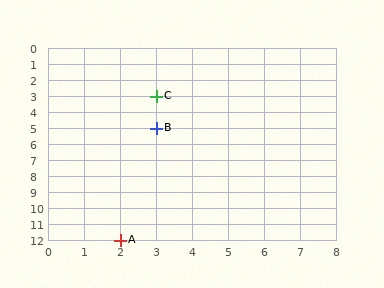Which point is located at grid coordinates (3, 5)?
Point B is at (3, 5).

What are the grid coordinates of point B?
Point B is at grid coordinates (3, 5).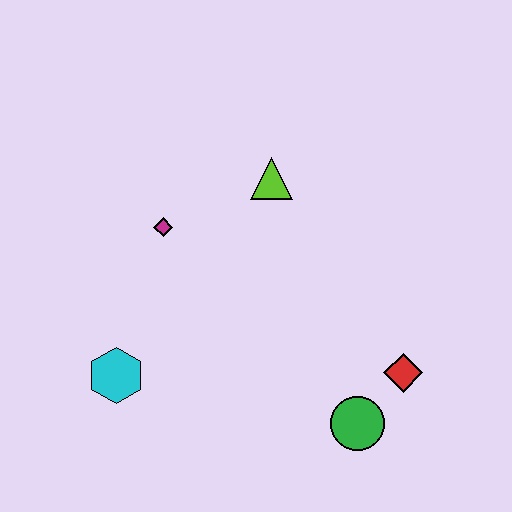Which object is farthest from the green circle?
The magenta diamond is farthest from the green circle.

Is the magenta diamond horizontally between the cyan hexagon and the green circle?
Yes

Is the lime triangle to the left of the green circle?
Yes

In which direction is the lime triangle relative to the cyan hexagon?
The lime triangle is above the cyan hexagon.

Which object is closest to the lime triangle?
The magenta diamond is closest to the lime triangle.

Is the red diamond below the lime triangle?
Yes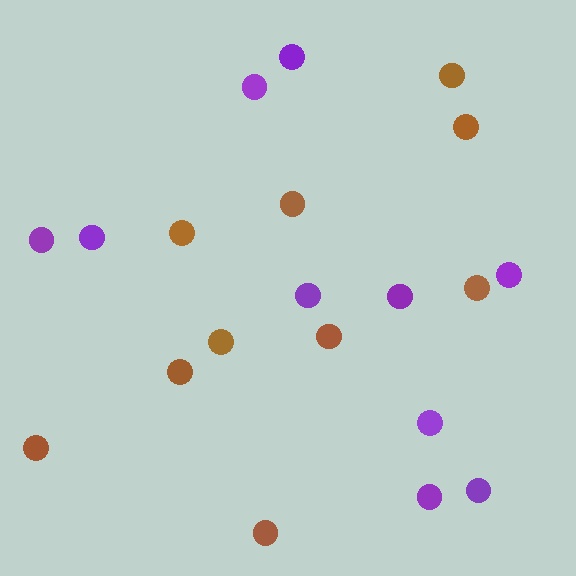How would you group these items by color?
There are 2 groups: one group of brown circles (10) and one group of purple circles (10).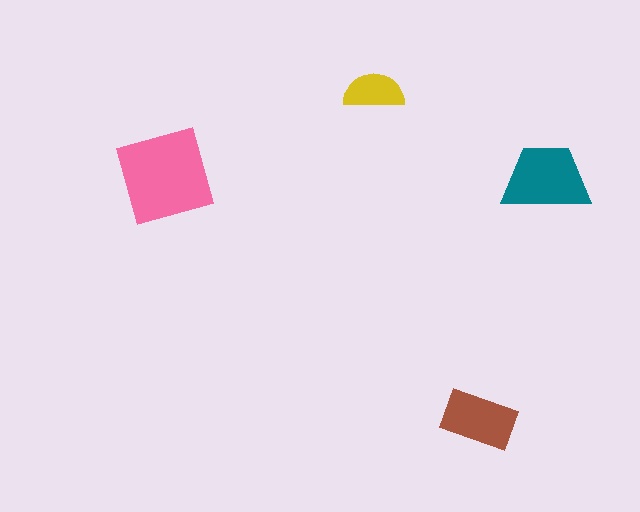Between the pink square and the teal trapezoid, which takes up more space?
The pink square.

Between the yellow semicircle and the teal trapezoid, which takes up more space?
The teal trapezoid.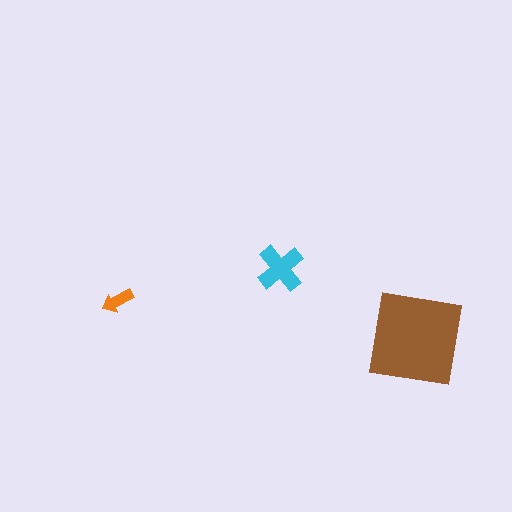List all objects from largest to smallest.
The brown square, the cyan cross, the orange arrow.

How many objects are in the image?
There are 3 objects in the image.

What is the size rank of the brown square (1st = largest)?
1st.